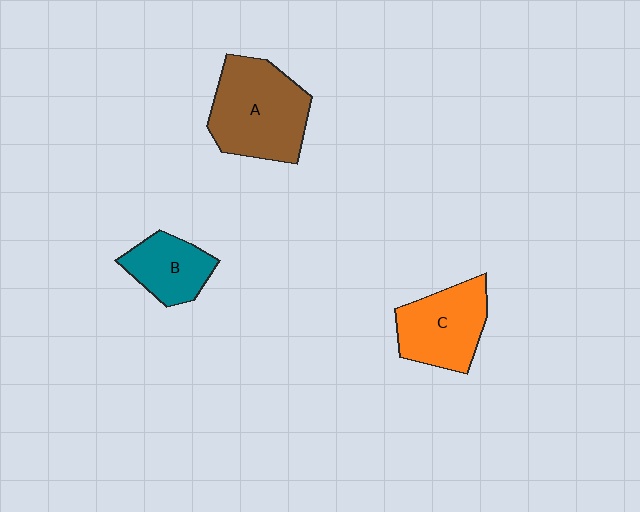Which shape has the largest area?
Shape A (brown).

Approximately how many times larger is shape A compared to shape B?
Approximately 1.8 times.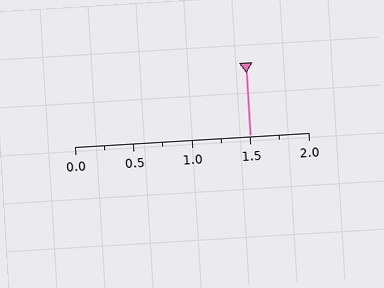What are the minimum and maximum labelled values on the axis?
The axis runs from 0.0 to 2.0.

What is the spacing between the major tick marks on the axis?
The major ticks are spaced 0.5 apart.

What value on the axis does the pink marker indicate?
The marker indicates approximately 1.5.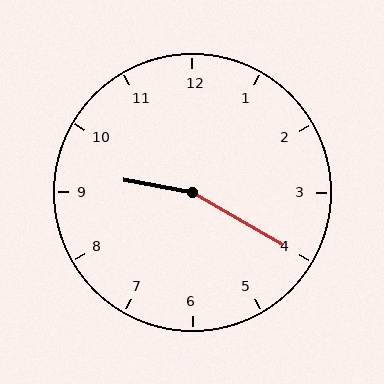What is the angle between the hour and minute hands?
Approximately 160 degrees.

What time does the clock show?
9:20.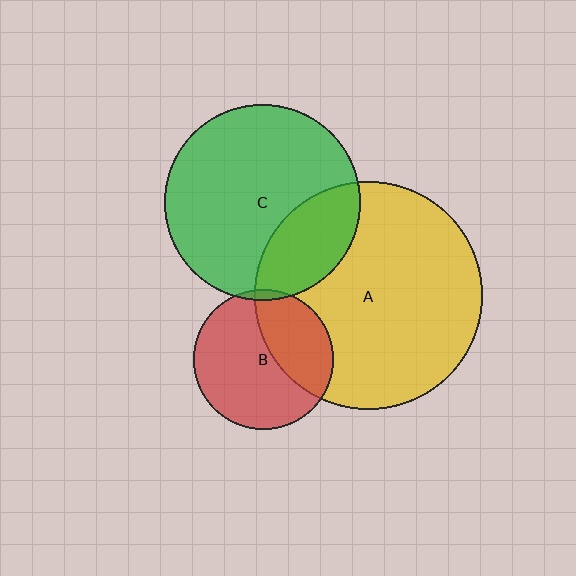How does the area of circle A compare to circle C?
Approximately 1.3 times.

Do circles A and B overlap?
Yes.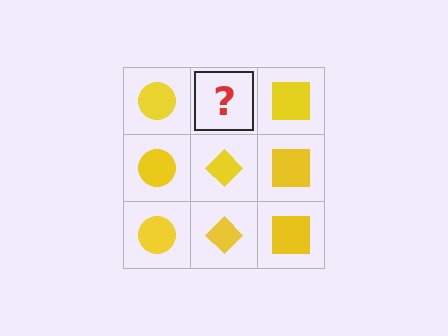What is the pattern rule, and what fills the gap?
The rule is that each column has a consistent shape. The gap should be filled with a yellow diamond.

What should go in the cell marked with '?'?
The missing cell should contain a yellow diamond.